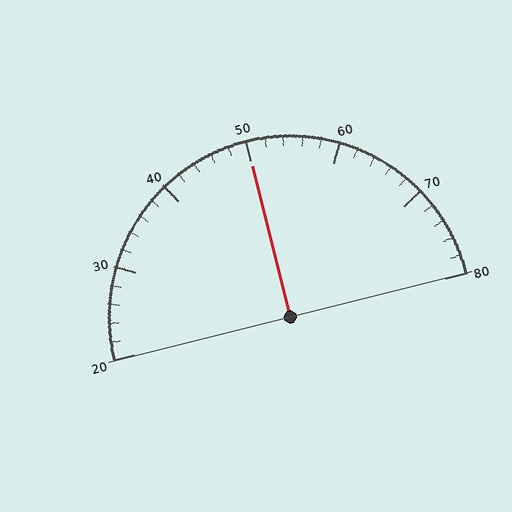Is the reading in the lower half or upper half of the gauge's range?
The reading is in the upper half of the range (20 to 80).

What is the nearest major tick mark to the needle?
The nearest major tick mark is 50.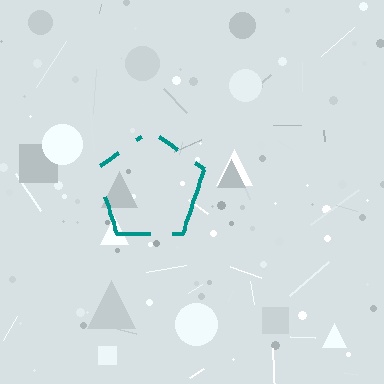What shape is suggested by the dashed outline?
The dashed outline suggests a pentagon.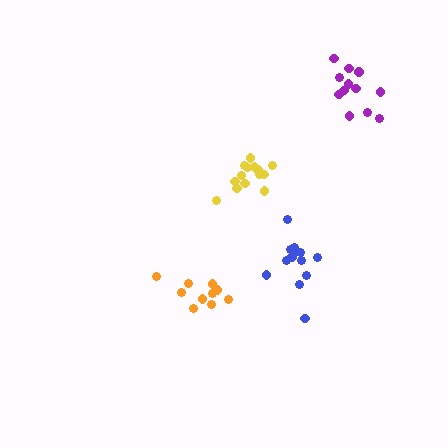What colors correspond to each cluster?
The clusters are colored: orange, purple, yellow, blue.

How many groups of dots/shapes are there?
There are 4 groups.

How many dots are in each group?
Group 1: 10 dots, Group 2: 12 dots, Group 3: 14 dots, Group 4: 14 dots (50 total).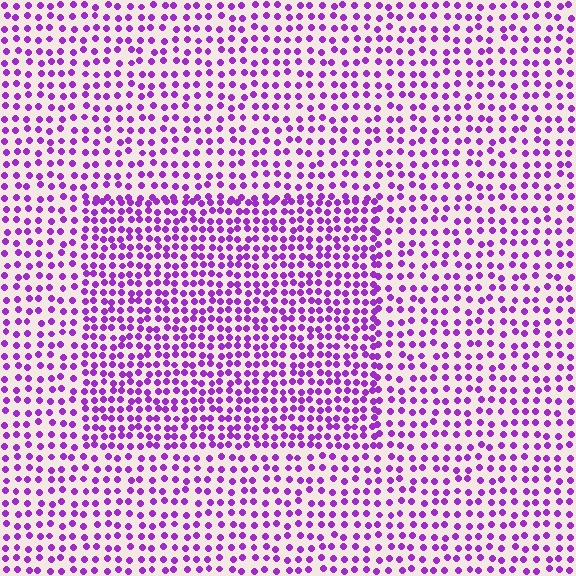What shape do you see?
I see a rectangle.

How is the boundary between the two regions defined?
The boundary is defined by a change in element density (approximately 1.6x ratio). All elements are the same color, size, and shape.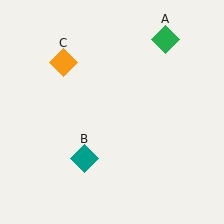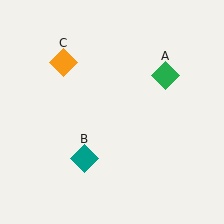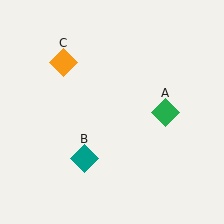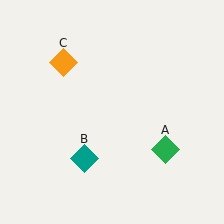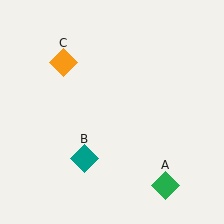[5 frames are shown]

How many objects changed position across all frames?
1 object changed position: green diamond (object A).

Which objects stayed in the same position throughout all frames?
Teal diamond (object B) and orange diamond (object C) remained stationary.